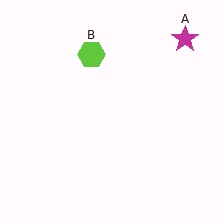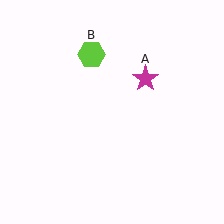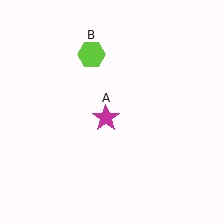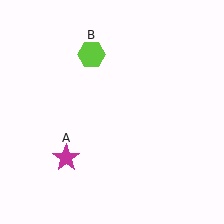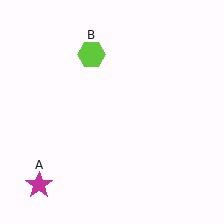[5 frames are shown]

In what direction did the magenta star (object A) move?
The magenta star (object A) moved down and to the left.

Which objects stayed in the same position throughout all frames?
Lime hexagon (object B) remained stationary.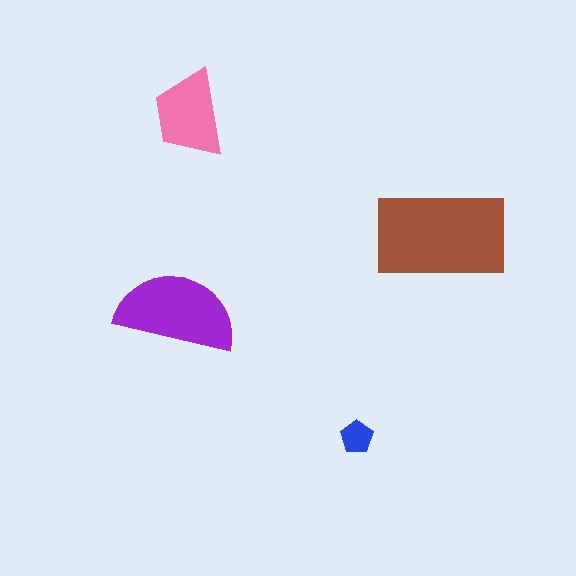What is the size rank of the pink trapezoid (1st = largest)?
3rd.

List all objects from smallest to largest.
The blue pentagon, the pink trapezoid, the purple semicircle, the brown rectangle.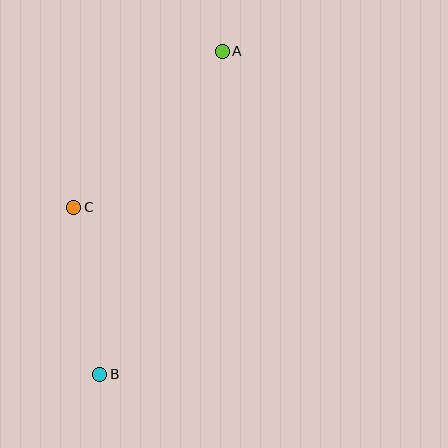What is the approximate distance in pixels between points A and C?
The distance between A and C is approximately 216 pixels.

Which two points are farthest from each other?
Points A and B are farthest from each other.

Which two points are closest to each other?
Points B and C are closest to each other.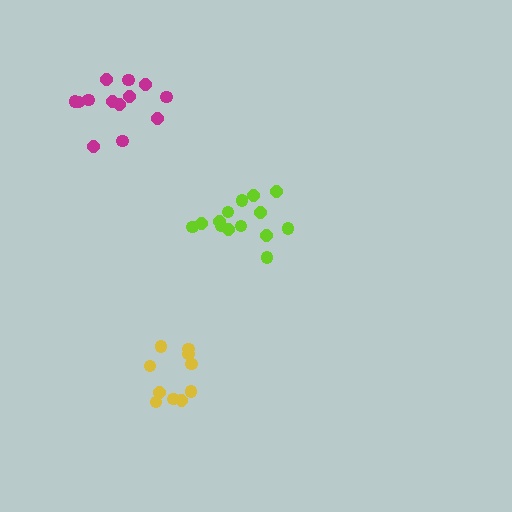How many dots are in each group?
Group 1: 14 dots, Group 2: 13 dots, Group 3: 10 dots (37 total).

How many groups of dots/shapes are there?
There are 3 groups.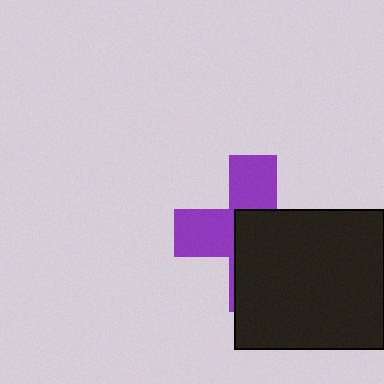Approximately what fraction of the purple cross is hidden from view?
Roughly 55% of the purple cross is hidden behind the black rectangle.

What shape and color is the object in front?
The object in front is a black rectangle.